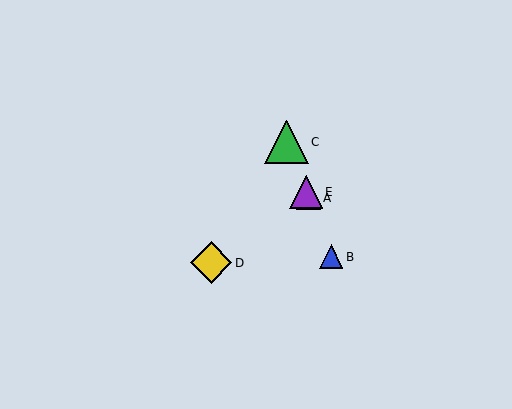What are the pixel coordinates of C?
Object C is at (287, 142).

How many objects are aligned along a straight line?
4 objects (A, B, C, E) are aligned along a straight line.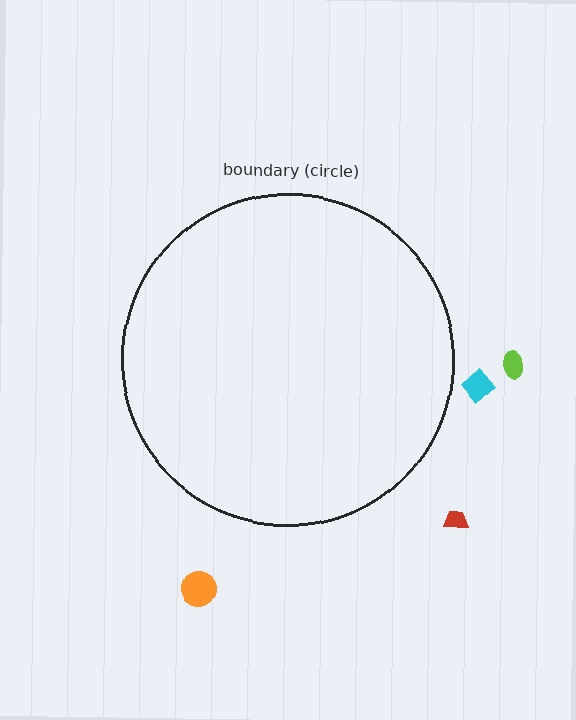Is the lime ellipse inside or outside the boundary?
Outside.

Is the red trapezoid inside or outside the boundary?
Outside.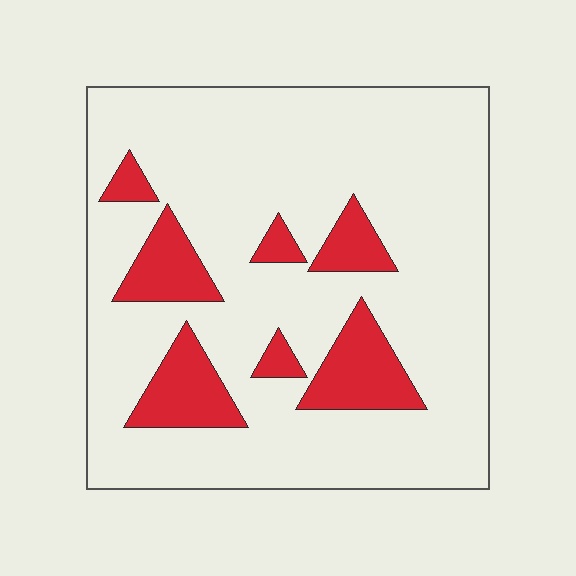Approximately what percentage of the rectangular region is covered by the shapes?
Approximately 15%.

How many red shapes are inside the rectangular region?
7.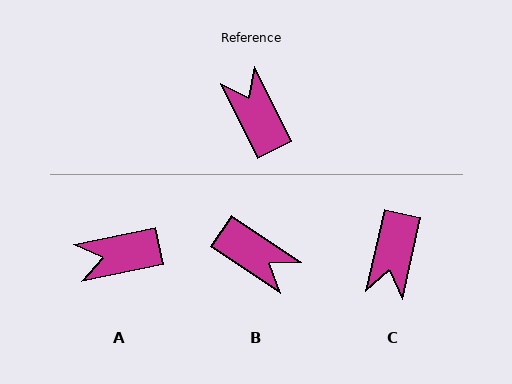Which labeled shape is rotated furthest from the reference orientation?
B, about 150 degrees away.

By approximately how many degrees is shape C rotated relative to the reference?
Approximately 141 degrees counter-clockwise.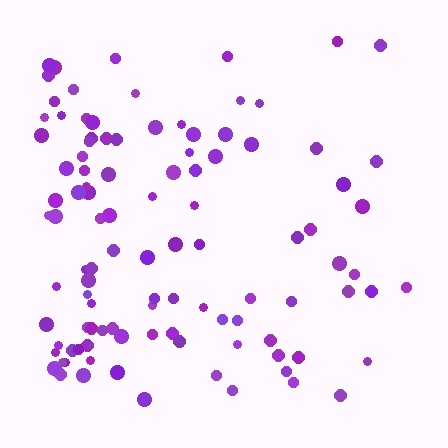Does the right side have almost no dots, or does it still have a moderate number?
Still a moderate number, just noticeably fewer than the left.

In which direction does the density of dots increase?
From right to left, with the left side densest.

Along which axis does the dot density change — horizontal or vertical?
Horizontal.